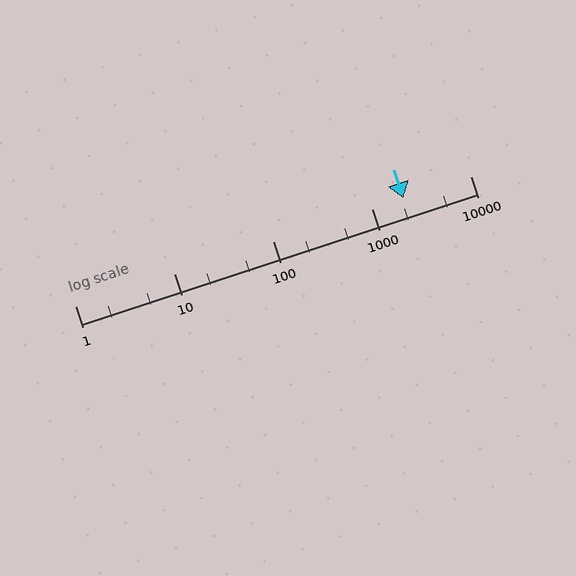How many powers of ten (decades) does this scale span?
The scale spans 4 decades, from 1 to 10000.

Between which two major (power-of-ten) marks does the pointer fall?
The pointer is between 1000 and 10000.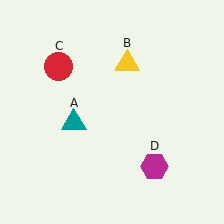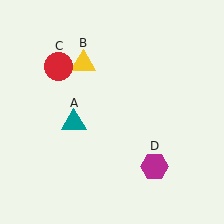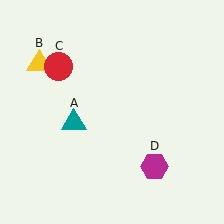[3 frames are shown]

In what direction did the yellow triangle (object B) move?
The yellow triangle (object B) moved left.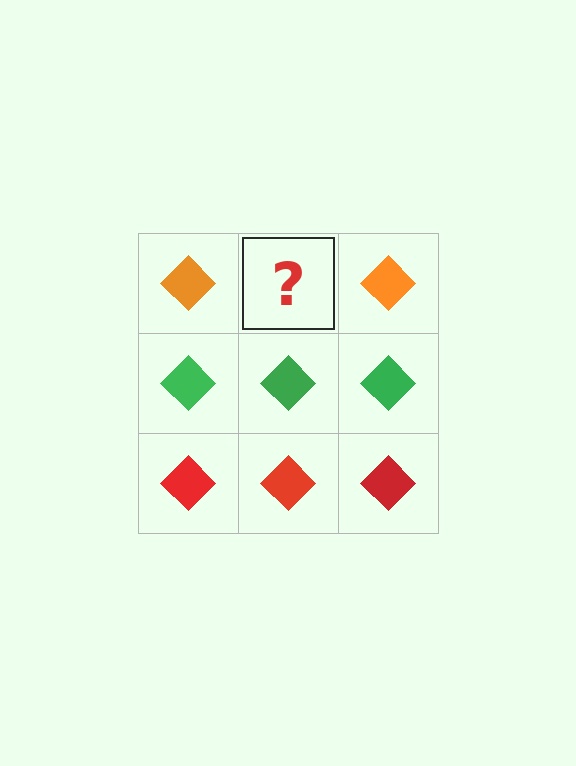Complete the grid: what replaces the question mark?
The question mark should be replaced with an orange diamond.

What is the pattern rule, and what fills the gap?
The rule is that each row has a consistent color. The gap should be filled with an orange diamond.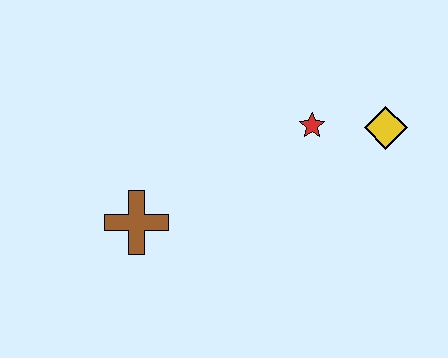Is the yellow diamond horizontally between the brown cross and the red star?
No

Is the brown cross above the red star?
No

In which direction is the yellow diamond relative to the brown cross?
The yellow diamond is to the right of the brown cross.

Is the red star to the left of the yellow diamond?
Yes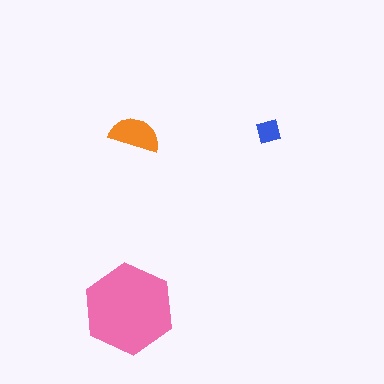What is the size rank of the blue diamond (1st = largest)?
3rd.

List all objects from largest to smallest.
The pink hexagon, the orange semicircle, the blue diamond.